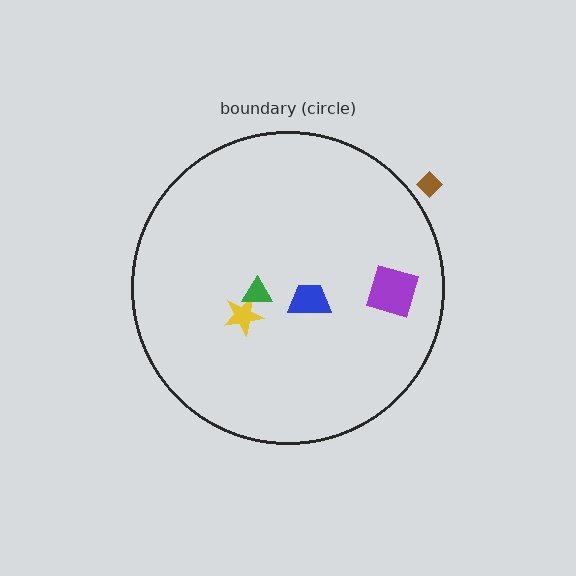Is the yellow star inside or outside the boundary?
Inside.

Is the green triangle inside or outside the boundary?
Inside.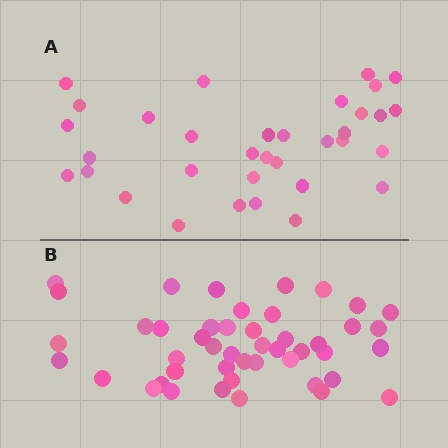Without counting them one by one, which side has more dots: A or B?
Region B (the bottom region) has more dots.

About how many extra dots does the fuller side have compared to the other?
Region B has roughly 12 or so more dots than region A.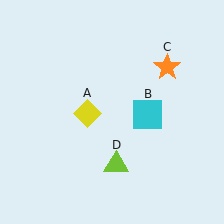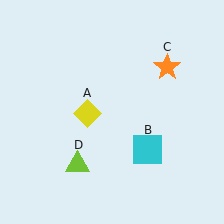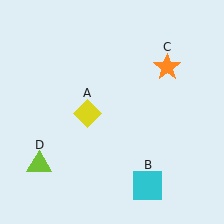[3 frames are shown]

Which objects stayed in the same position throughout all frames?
Yellow diamond (object A) and orange star (object C) remained stationary.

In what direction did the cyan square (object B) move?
The cyan square (object B) moved down.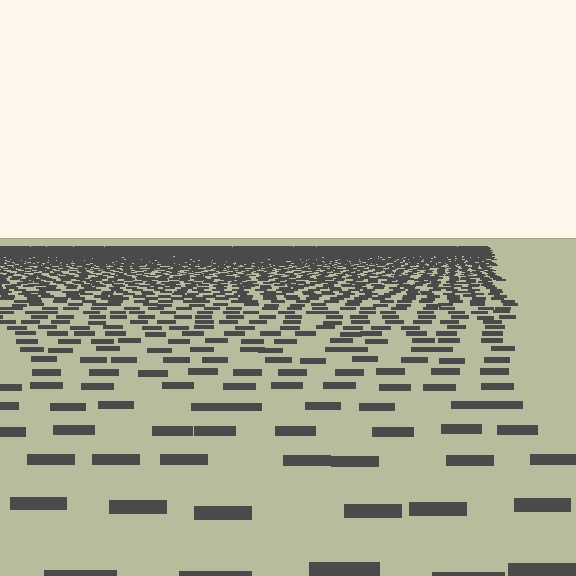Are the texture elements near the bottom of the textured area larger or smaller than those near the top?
Larger. Near the bottom, elements are closer to the viewer and appear at a bigger on-screen size.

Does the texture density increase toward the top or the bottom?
Density increases toward the top.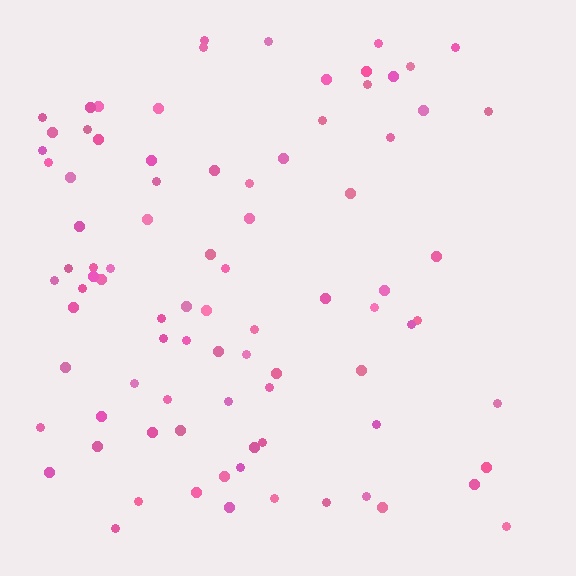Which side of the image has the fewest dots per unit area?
The right.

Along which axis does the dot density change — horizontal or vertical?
Horizontal.